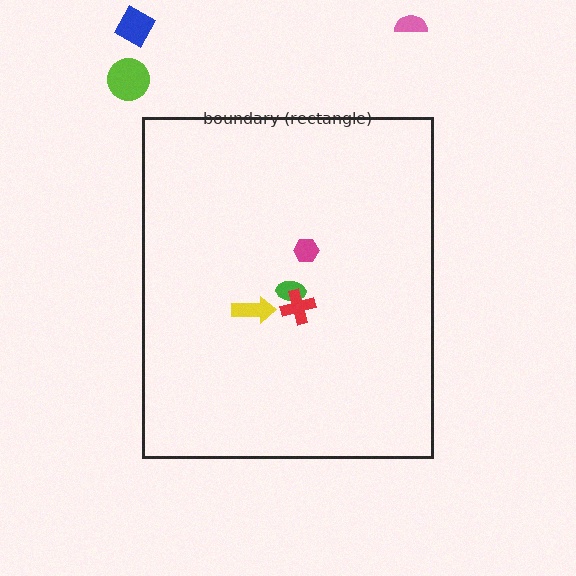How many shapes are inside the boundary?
4 inside, 3 outside.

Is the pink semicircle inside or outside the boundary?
Outside.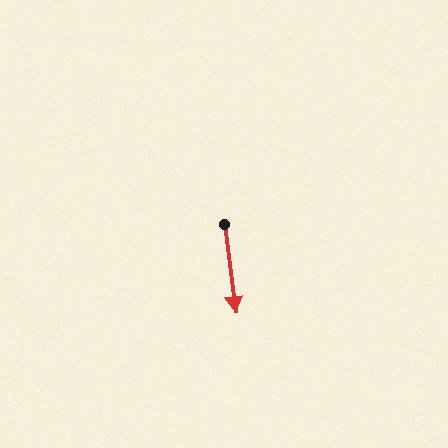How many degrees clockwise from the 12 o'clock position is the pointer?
Approximately 173 degrees.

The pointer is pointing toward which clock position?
Roughly 6 o'clock.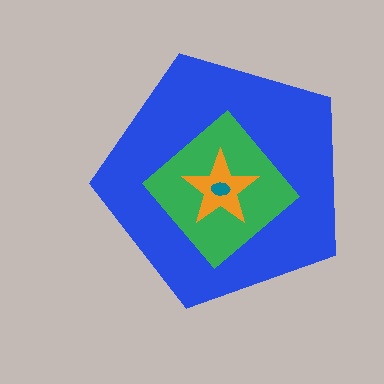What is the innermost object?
The teal ellipse.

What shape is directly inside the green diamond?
The orange star.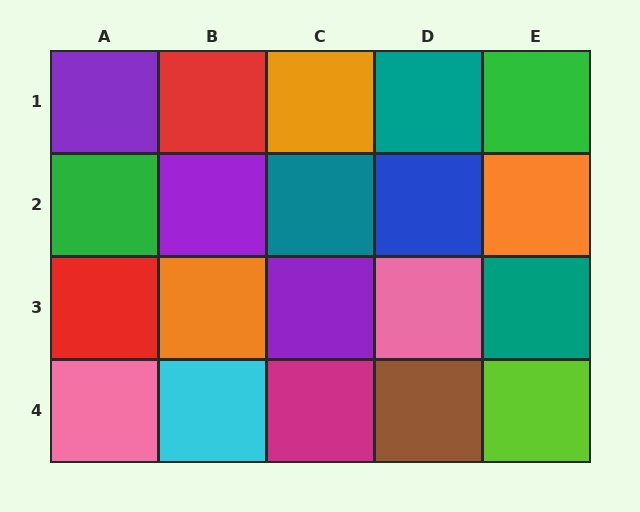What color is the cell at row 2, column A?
Green.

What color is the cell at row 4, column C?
Magenta.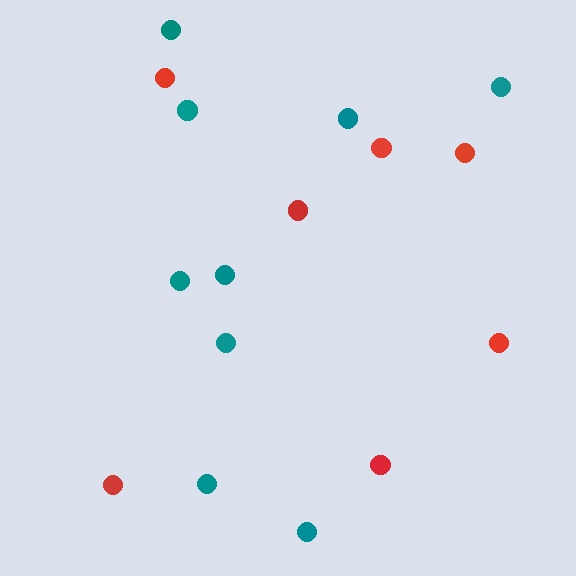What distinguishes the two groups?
There are 2 groups: one group of red circles (7) and one group of teal circles (9).